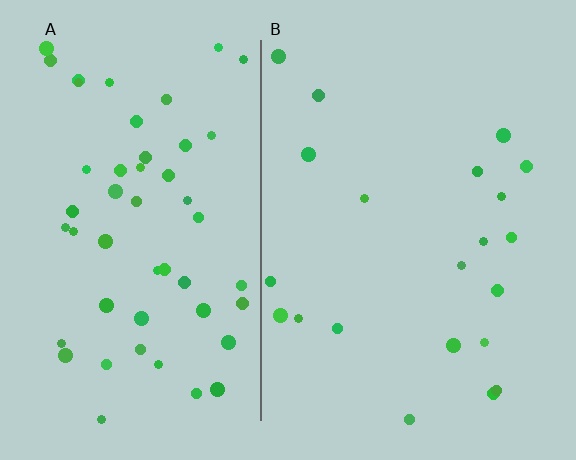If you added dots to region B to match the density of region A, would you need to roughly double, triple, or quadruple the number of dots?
Approximately double.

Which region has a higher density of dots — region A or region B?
A (the left).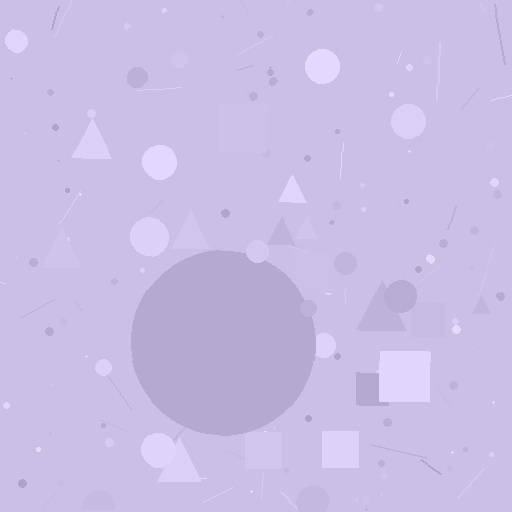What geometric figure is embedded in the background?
A circle is embedded in the background.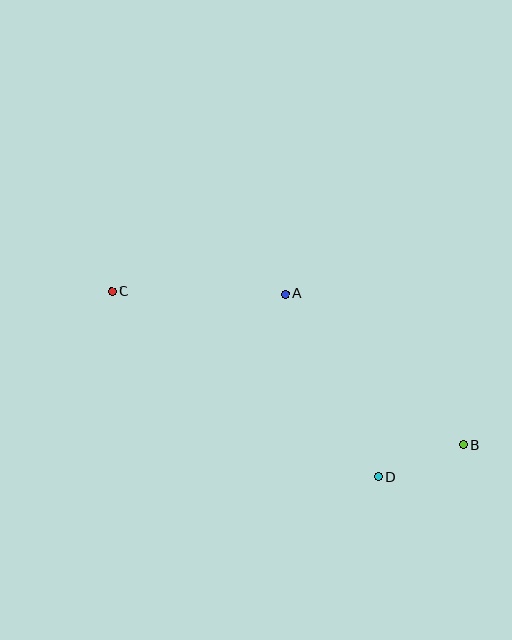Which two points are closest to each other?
Points B and D are closest to each other.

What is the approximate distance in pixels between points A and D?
The distance between A and D is approximately 206 pixels.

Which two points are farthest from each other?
Points B and C are farthest from each other.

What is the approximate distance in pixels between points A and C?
The distance between A and C is approximately 173 pixels.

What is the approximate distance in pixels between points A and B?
The distance between A and B is approximately 233 pixels.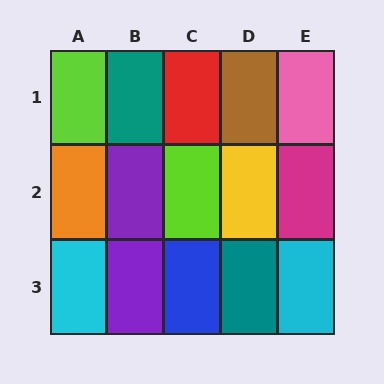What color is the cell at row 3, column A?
Cyan.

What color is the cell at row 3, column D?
Teal.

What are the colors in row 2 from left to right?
Orange, purple, lime, yellow, magenta.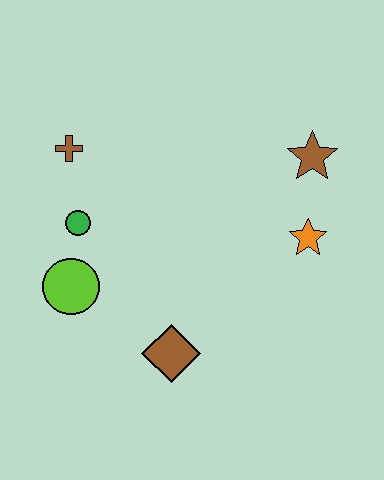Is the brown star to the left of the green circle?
No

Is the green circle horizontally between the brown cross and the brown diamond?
Yes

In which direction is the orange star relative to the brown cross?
The orange star is to the right of the brown cross.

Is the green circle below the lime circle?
No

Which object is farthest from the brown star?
The lime circle is farthest from the brown star.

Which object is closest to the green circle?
The lime circle is closest to the green circle.